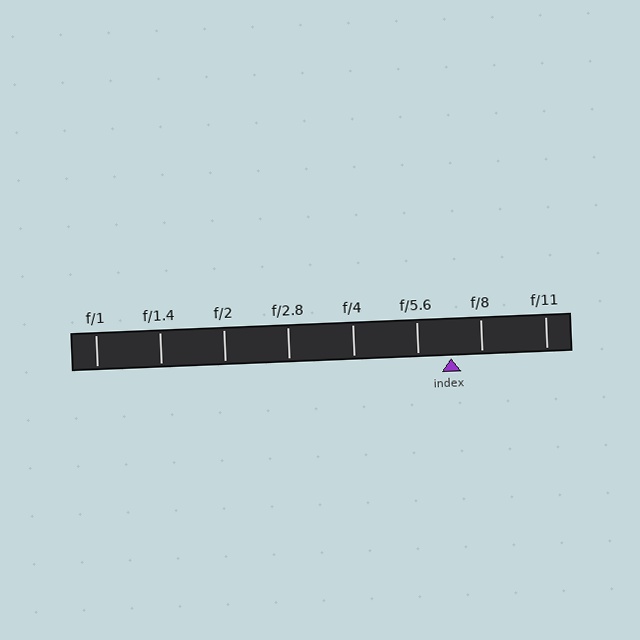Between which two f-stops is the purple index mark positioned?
The index mark is between f/5.6 and f/8.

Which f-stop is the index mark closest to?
The index mark is closest to f/8.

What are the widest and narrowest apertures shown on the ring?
The widest aperture shown is f/1 and the narrowest is f/11.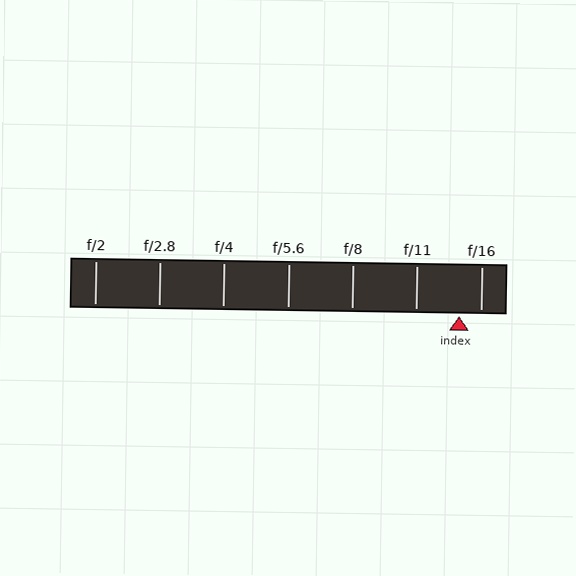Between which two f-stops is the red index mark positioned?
The index mark is between f/11 and f/16.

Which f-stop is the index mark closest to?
The index mark is closest to f/16.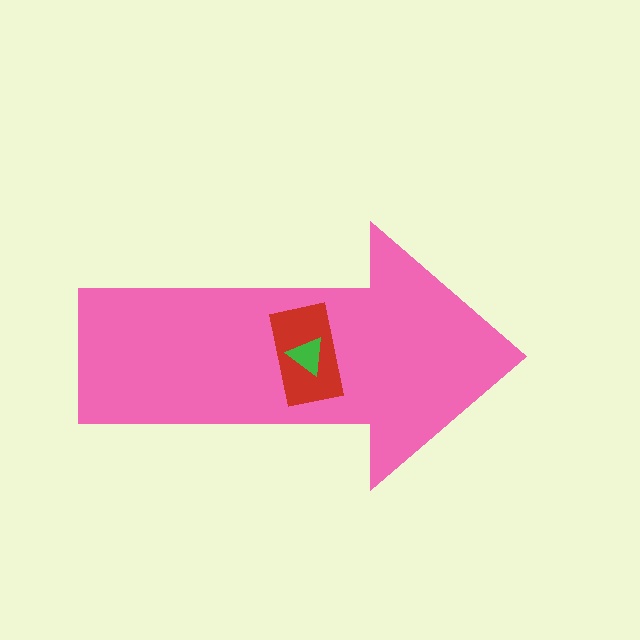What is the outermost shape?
The pink arrow.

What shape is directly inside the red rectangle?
The green triangle.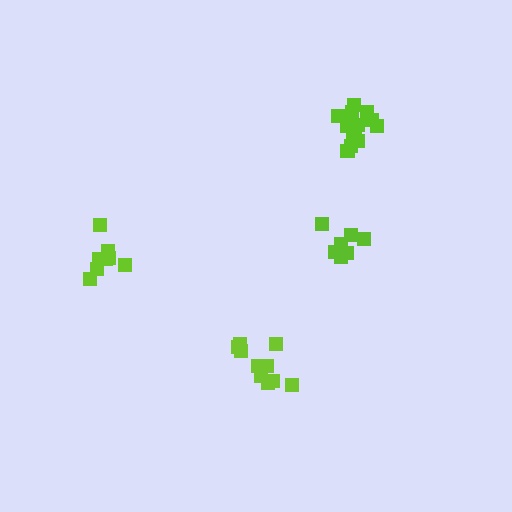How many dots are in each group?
Group 1: 13 dots, Group 2: 8 dots, Group 3: 10 dots, Group 4: 7 dots (38 total).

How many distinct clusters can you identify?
There are 4 distinct clusters.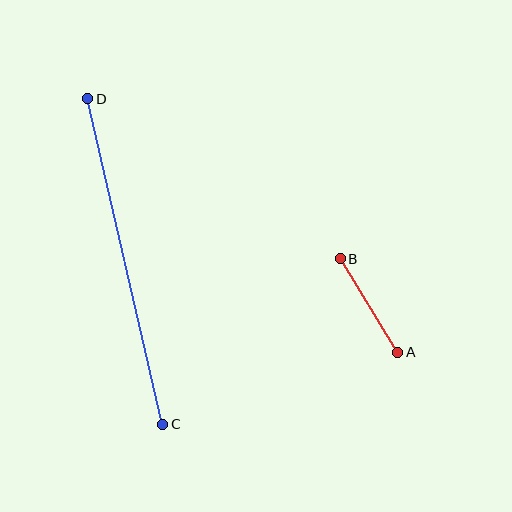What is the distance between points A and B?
The distance is approximately 110 pixels.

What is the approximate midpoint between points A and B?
The midpoint is at approximately (369, 306) pixels.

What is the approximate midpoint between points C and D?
The midpoint is at approximately (125, 261) pixels.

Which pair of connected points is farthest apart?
Points C and D are farthest apart.